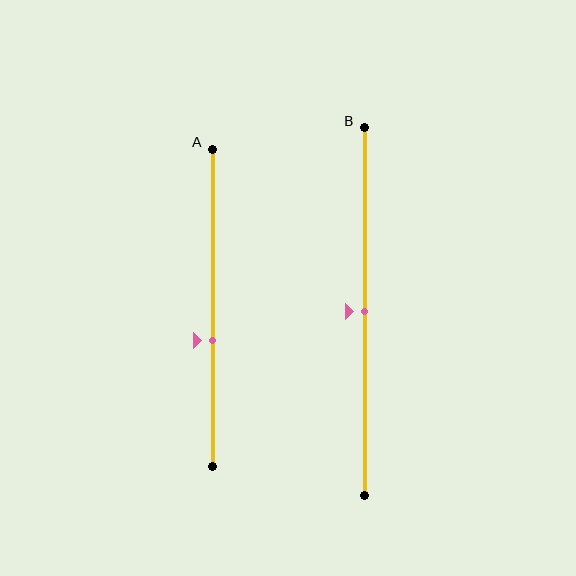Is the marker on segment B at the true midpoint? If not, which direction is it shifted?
Yes, the marker on segment B is at the true midpoint.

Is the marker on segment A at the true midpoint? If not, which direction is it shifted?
No, the marker on segment A is shifted downward by about 10% of the segment length.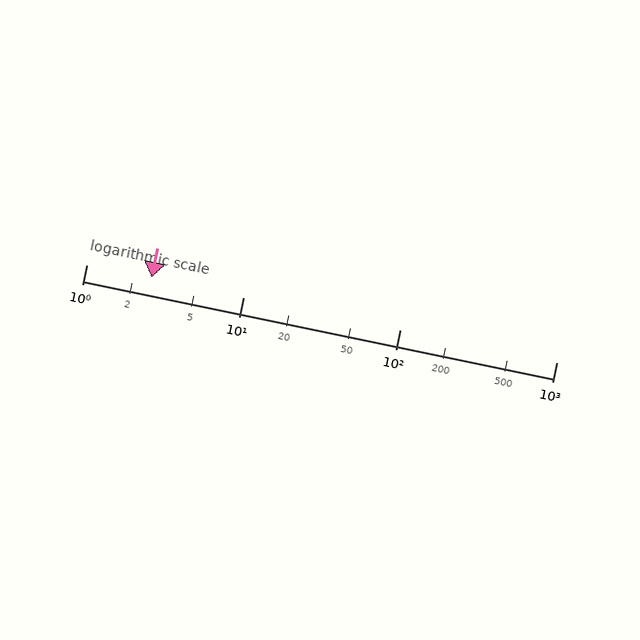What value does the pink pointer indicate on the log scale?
The pointer indicates approximately 2.6.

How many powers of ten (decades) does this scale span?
The scale spans 3 decades, from 1 to 1000.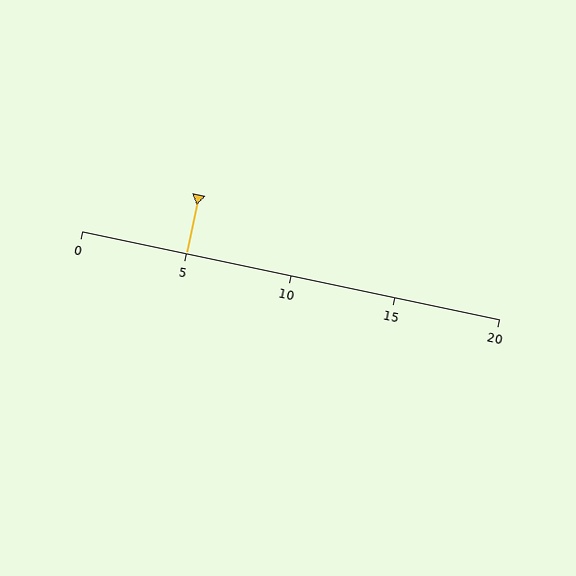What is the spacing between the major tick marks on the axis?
The major ticks are spaced 5 apart.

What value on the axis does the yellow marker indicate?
The marker indicates approximately 5.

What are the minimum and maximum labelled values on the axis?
The axis runs from 0 to 20.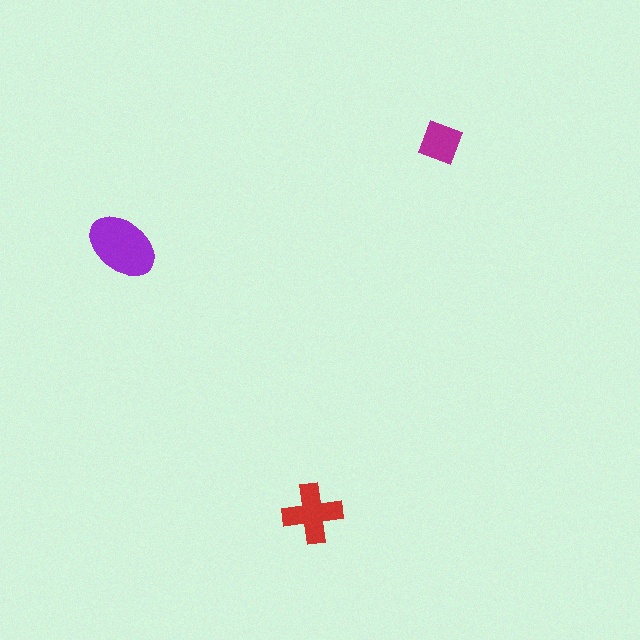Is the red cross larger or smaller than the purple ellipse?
Smaller.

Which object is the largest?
The purple ellipse.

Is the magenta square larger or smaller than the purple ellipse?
Smaller.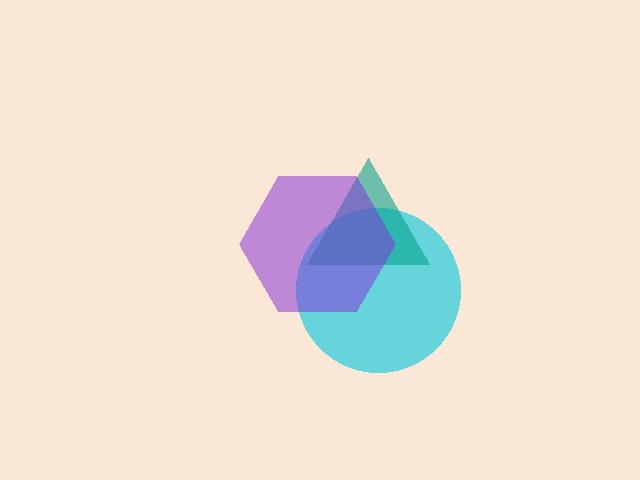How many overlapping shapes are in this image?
There are 3 overlapping shapes in the image.